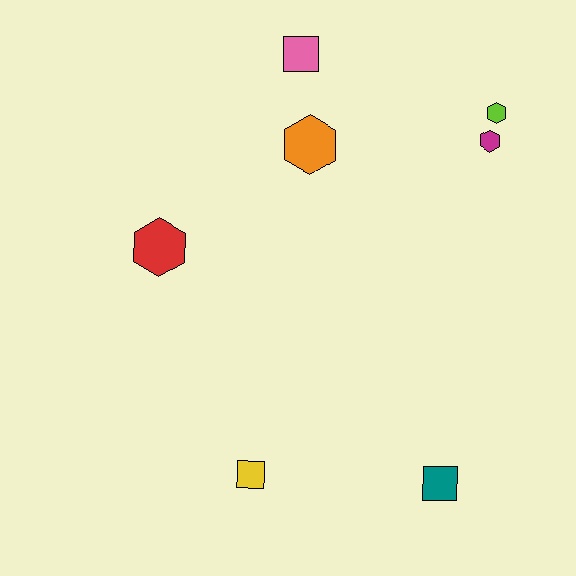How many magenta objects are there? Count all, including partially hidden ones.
There is 1 magenta object.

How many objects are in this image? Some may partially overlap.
There are 7 objects.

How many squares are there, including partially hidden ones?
There are 3 squares.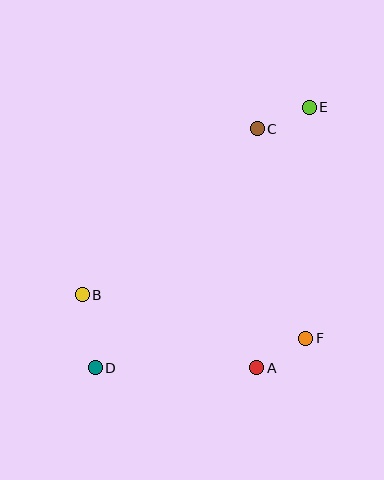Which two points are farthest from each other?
Points D and E are farthest from each other.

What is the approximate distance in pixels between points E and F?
The distance between E and F is approximately 231 pixels.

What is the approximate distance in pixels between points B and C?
The distance between B and C is approximately 241 pixels.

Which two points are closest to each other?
Points C and E are closest to each other.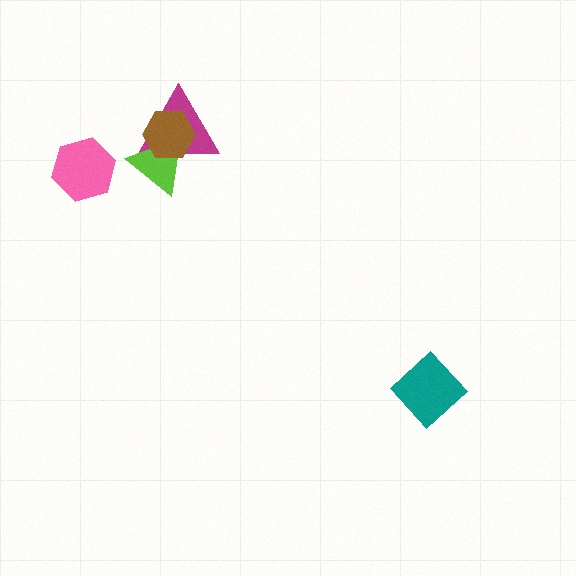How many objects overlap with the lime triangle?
2 objects overlap with the lime triangle.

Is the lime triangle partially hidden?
Yes, it is partially covered by another shape.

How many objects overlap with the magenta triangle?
2 objects overlap with the magenta triangle.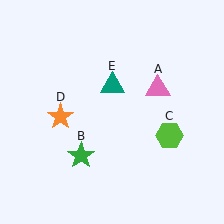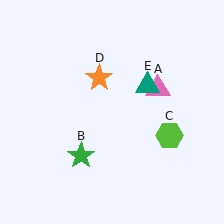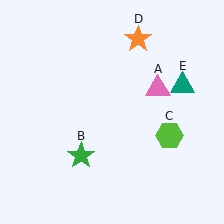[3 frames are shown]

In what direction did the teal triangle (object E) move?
The teal triangle (object E) moved right.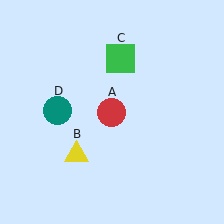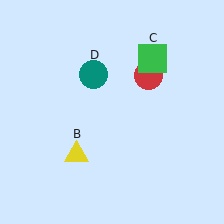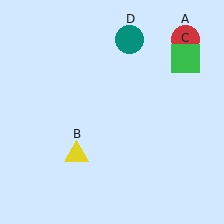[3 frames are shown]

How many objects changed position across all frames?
3 objects changed position: red circle (object A), green square (object C), teal circle (object D).